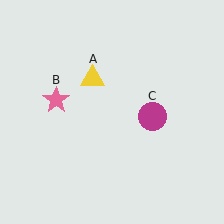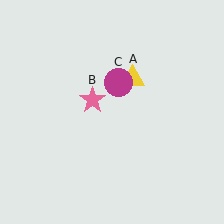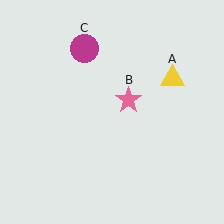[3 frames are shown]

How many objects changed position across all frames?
3 objects changed position: yellow triangle (object A), pink star (object B), magenta circle (object C).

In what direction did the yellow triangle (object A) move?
The yellow triangle (object A) moved right.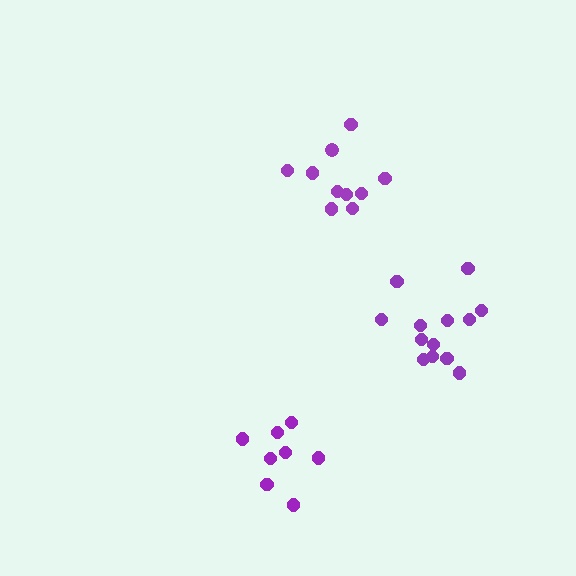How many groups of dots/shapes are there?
There are 3 groups.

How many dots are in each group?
Group 1: 8 dots, Group 2: 10 dots, Group 3: 13 dots (31 total).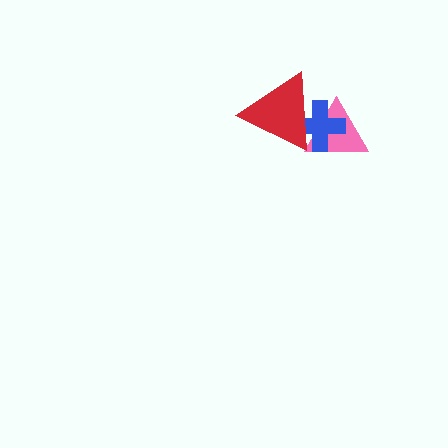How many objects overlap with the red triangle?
2 objects overlap with the red triangle.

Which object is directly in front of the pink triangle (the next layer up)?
The blue cross is directly in front of the pink triangle.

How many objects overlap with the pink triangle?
2 objects overlap with the pink triangle.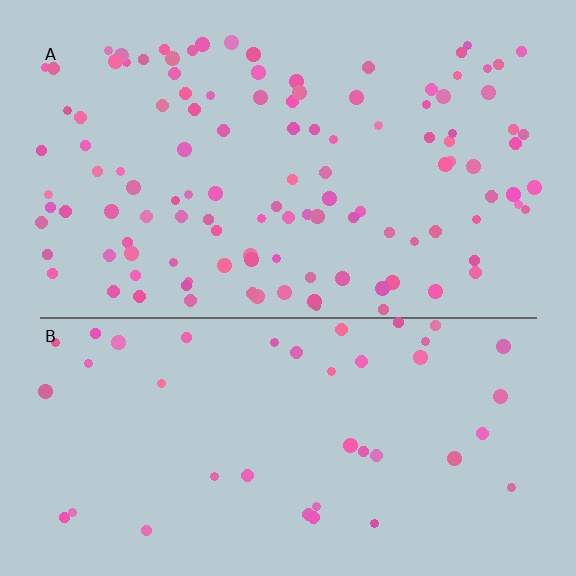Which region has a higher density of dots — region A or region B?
A (the top).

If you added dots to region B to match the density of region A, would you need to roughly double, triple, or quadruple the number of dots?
Approximately triple.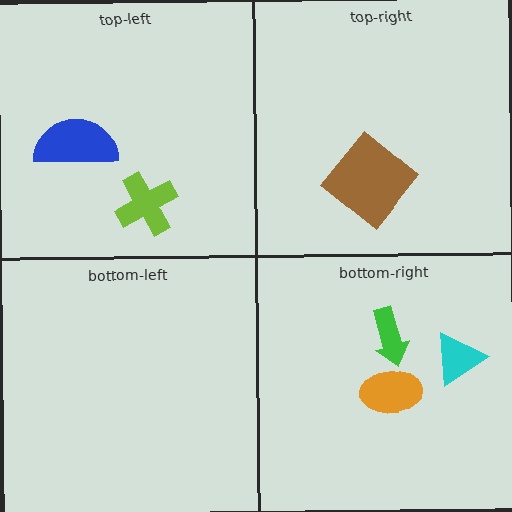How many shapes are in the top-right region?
1.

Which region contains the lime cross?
The top-left region.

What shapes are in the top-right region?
The brown diamond.